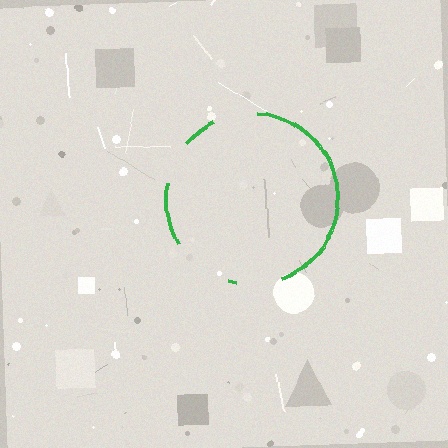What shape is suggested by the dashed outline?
The dashed outline suggests a circle.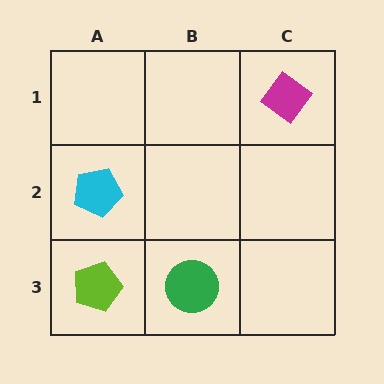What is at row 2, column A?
A cyan pentagon.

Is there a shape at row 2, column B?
No, that cell is empty.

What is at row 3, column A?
A lime pentagon.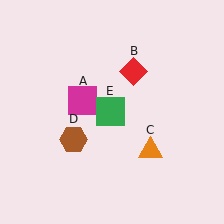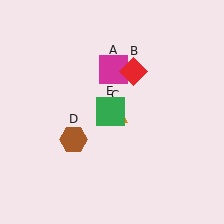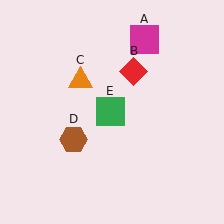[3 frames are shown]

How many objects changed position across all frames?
2 objects changed position: magenta square (object A), orange triangle (object C).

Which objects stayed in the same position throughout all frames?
Red diamond (object B) and brown hexagon (object D) and green square (object E) remained stationary.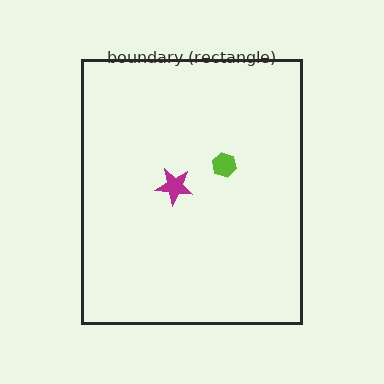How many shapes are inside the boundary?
2 inside, 0 outside.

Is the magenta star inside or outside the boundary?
Inside.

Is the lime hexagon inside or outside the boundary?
Inside.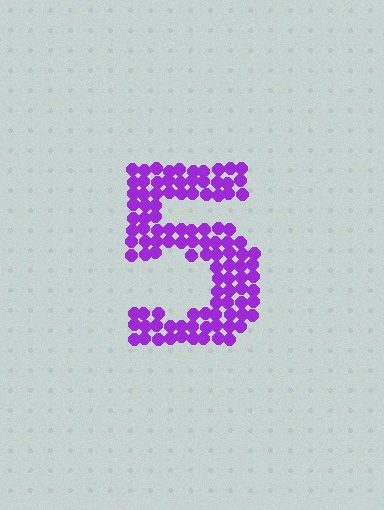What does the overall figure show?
The overall figure shows the digit 5.